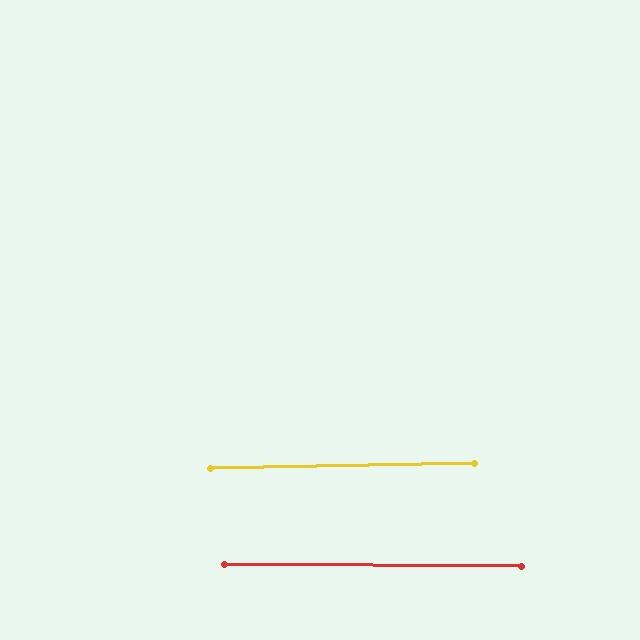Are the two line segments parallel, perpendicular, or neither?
Parallel — their directions differ by only 1.6°.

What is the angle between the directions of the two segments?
Approximately 2 degrees.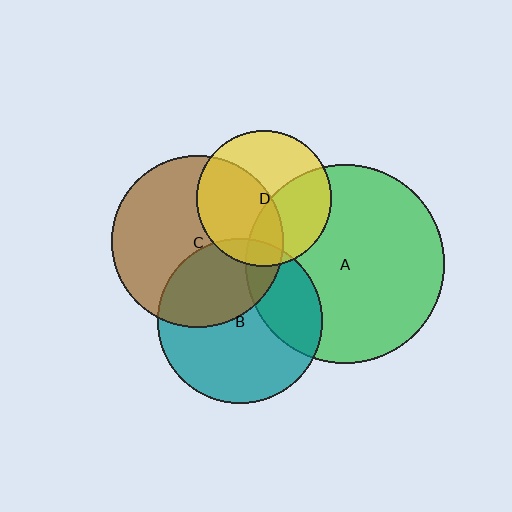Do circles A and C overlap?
Yes.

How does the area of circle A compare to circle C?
Approximately 1.3 times.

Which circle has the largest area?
Circle A (green).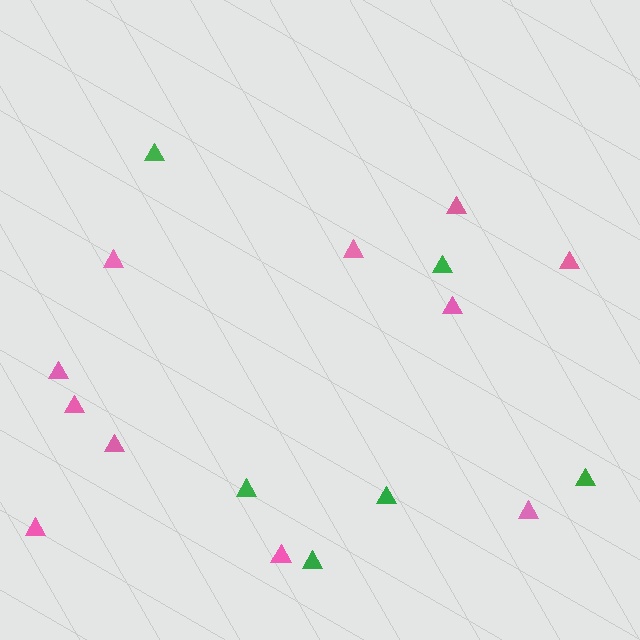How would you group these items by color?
There are 2 groups: one group of green triangles (6) and one group of pink triangles (11).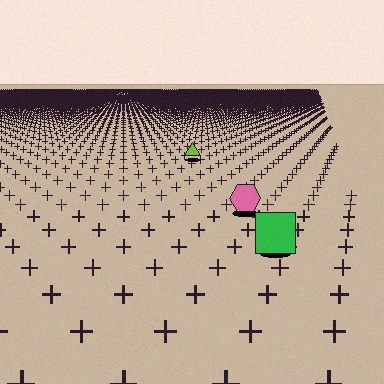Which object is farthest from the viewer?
The lime triangle is farthest from the viewer. It appears smaller and the ground texture around it is denser.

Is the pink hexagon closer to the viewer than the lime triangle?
Yes. The pink hexagon is closer — you can tell from the texture gradient: the ground texture is coarser near it.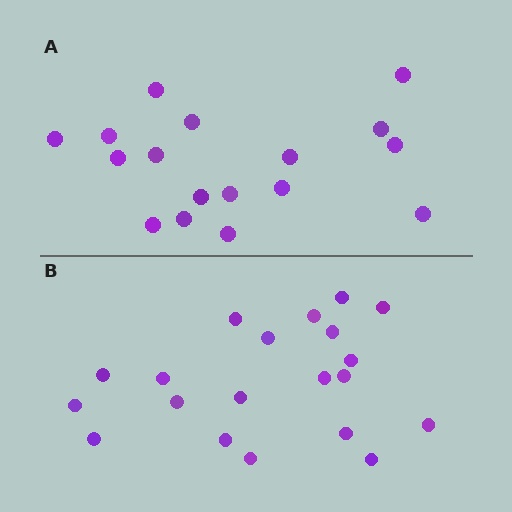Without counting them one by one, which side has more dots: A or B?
Region B (the bottom region) has more dots.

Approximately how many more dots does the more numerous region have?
Region B has just a few more — roughly 2 or 3 more dots than region A.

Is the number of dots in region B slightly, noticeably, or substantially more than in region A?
Region B has only slightly more — the two regions are fairly close. The ratio is roughly 1.2 to 1.